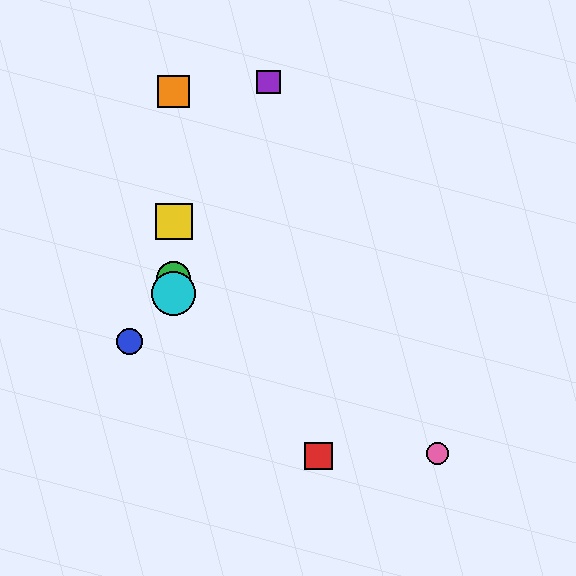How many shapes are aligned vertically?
4 shapes (the green circle, the yellow square, the orange square, the cyan circle) are aligned vertically.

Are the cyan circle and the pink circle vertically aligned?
No, the cyan circle is at x≈174 and the pink circle is at x≈437.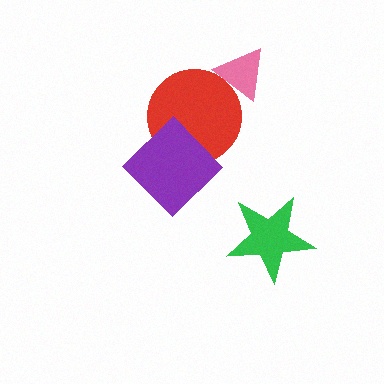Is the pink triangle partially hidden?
Yes, it is partially covered by another shape.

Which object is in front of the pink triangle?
The red circle is in front of the pink triangle.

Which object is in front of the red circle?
The purple diamond is in front of the red circle.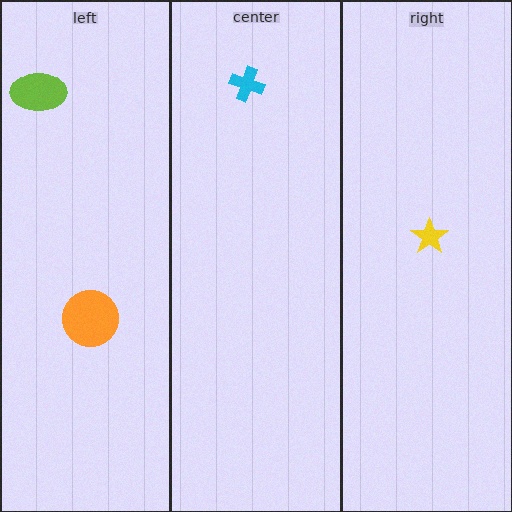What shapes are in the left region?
The lime ellipse, the orange circle.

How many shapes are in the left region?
2.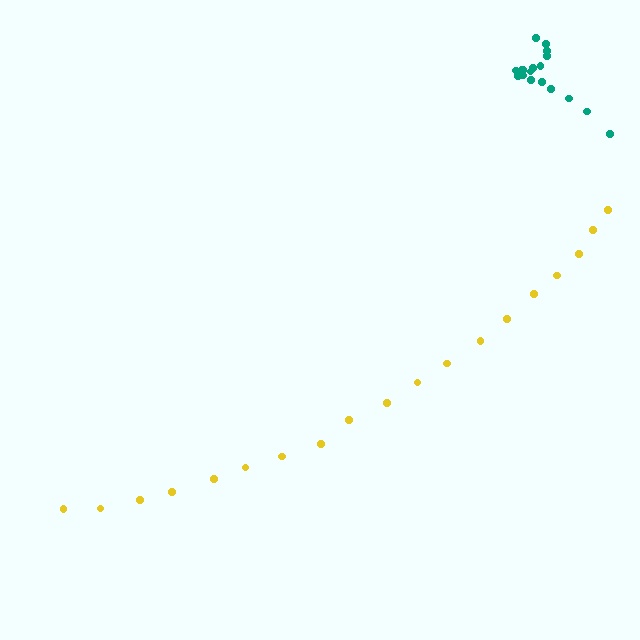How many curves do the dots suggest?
There are 2 distinct paths.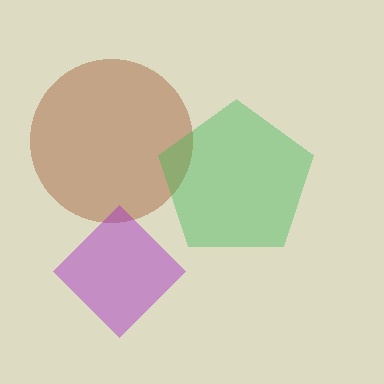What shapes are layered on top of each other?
The layered shapes are: a brown circle, a purple diamond, a green pentagon.